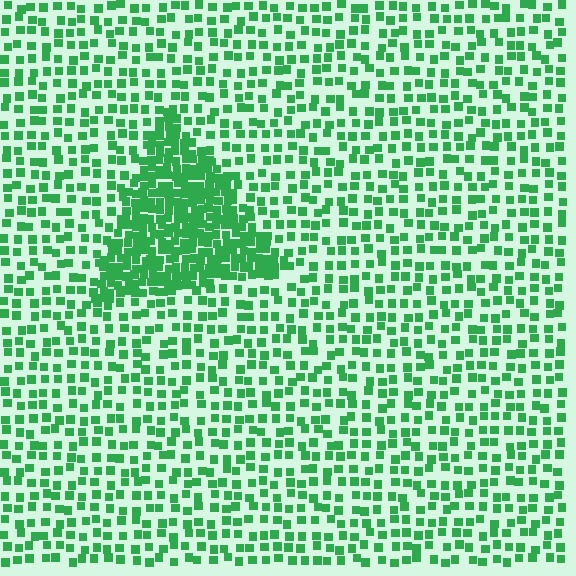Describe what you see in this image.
The image contains small green elements arranged at two different densities. A triangle-shaped region is visible where the elements are more densely packed than the surrounding area.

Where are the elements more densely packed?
The elements are more densely packed inside the triangle boundary.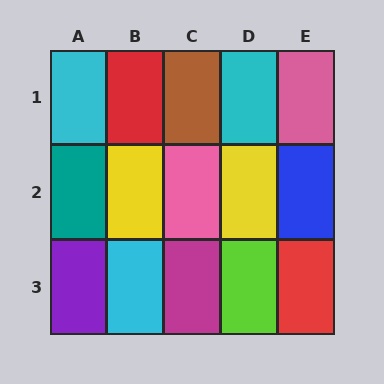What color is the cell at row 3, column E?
Red.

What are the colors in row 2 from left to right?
Teal, yellow, pink, yellow, blue.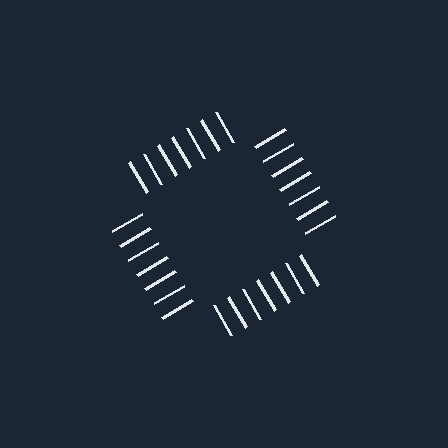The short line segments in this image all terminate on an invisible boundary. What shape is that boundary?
An illusory square — the line segments terminate on its edges but no continuous stroke is drawn.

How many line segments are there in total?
28 — 7 along each of the 4 edges.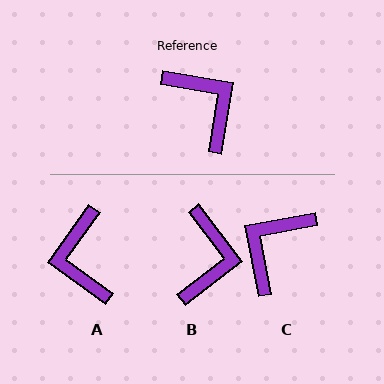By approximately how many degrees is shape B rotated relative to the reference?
Approximately 43 degrees clockwise.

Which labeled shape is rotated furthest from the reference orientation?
A, about 154 degrees away.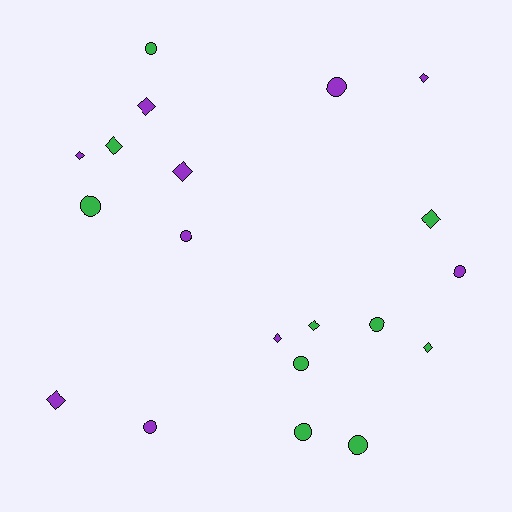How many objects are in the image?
There are 20 objects.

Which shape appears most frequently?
Circle, with 10 objects.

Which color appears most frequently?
Purple, with 10 objects.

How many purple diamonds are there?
There are 6 purple diamonds.